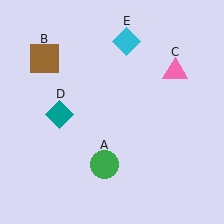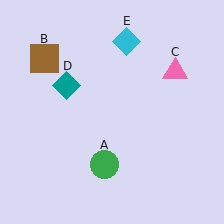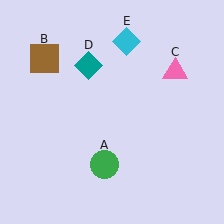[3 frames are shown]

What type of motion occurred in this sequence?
The teal diamond (object D) rotated clockwise around the center of the scene.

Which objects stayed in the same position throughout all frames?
Green circle (object A) and brown square (object B) and pink triangle (object C) and cyan diamond (object E) remained stationary.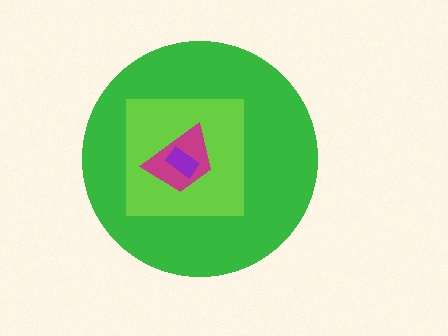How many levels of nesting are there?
4.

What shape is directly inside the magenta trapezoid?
The purple rectangle.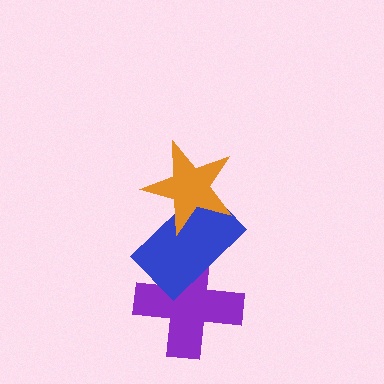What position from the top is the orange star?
The orange star is 1st from the top.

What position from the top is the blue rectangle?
The blue rectangle is 2nd from the top.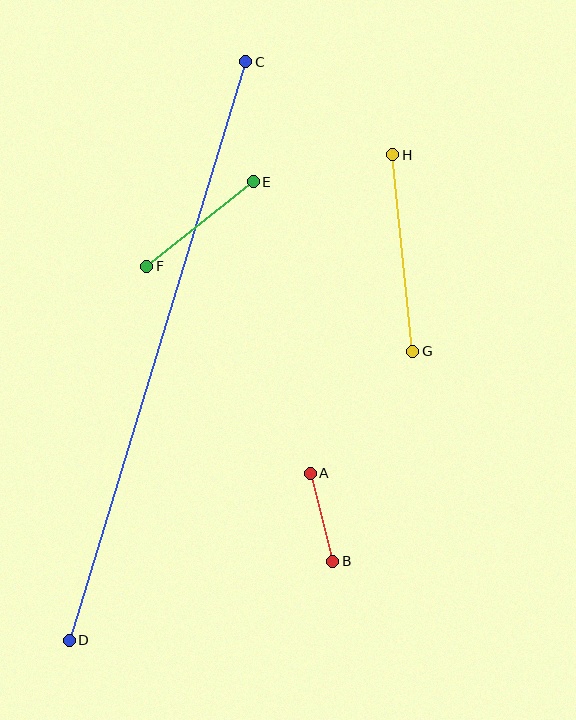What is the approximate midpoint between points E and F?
The midpoint is at approximately (200, 224) pixels.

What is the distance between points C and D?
The distance is approximately 605 pixels.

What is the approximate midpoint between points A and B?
The midpoint is at approximately (322, 517) pixels.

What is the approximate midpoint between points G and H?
The midpoint is at approximately (403, 253) pixels.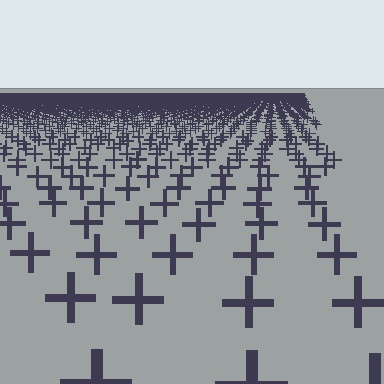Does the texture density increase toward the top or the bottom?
Density increases toward the top.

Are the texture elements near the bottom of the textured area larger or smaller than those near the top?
Larger. Near the bottom, elements are closer to the viewer and appear at a bigger on-screen size.